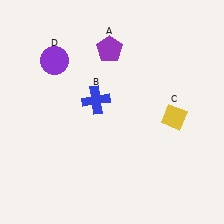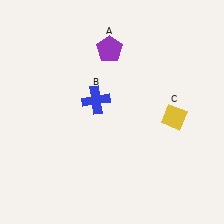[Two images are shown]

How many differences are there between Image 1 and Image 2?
There is 1 difference between the two images.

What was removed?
The purple circle (D) was removed in Image 2.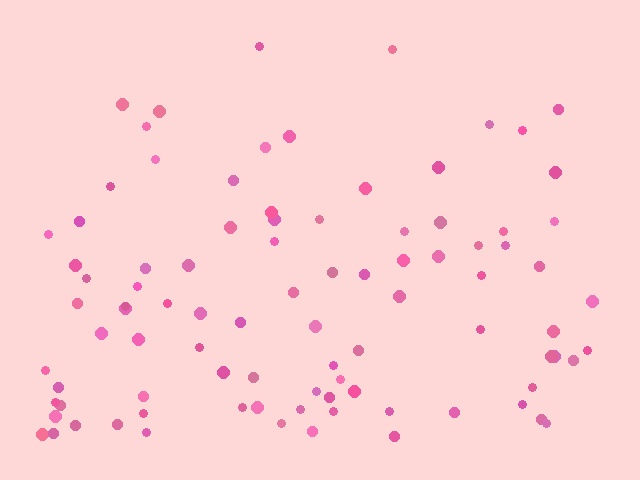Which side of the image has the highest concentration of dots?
The bottom.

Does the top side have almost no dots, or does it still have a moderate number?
Still a moderate number, just noticeably fewer than the bottom.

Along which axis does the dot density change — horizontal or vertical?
Vertical.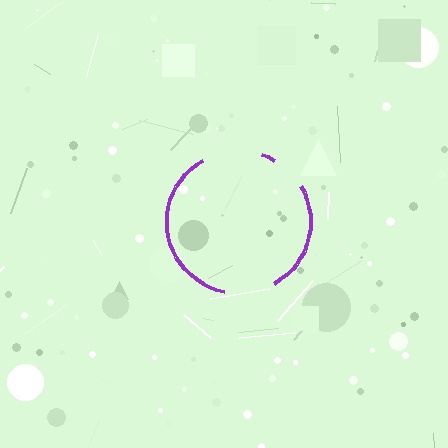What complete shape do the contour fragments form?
The contour fragments form a circle.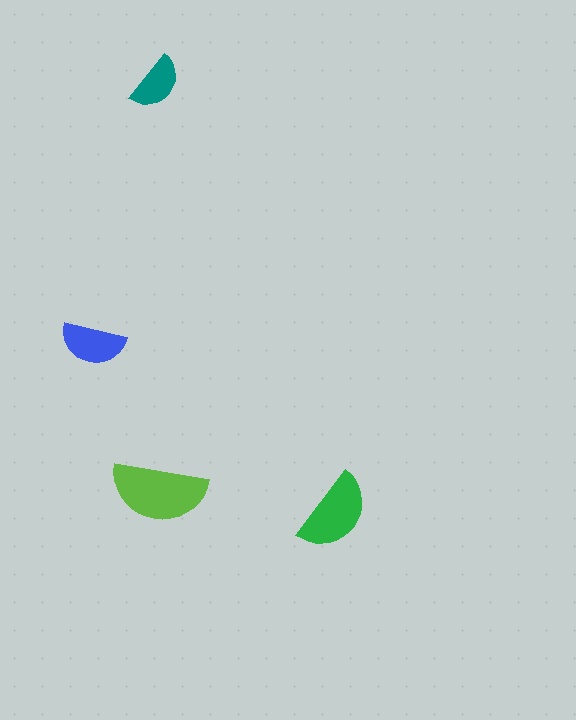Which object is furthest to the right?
The green semicircle is rightmost.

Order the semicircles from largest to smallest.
the lime one, the green one, the blue one, the teal one.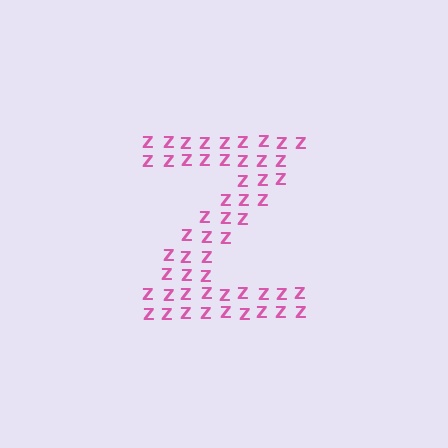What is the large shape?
The large shape is the letter Z.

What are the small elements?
The small elements are letter Z's.